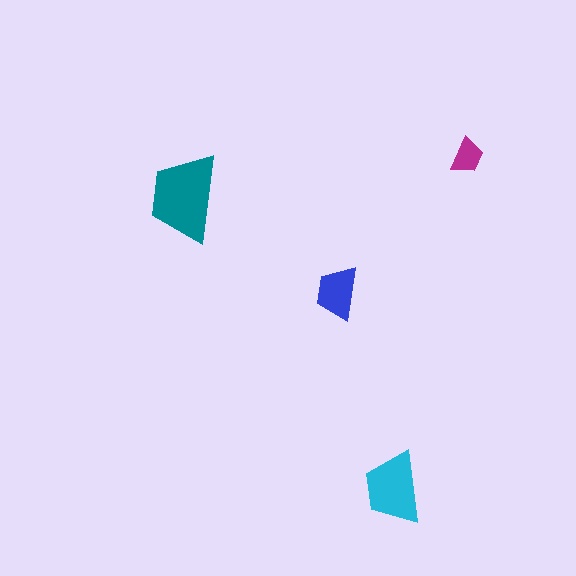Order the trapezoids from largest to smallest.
the teal one, the cyan one, the blue one, the magenta one.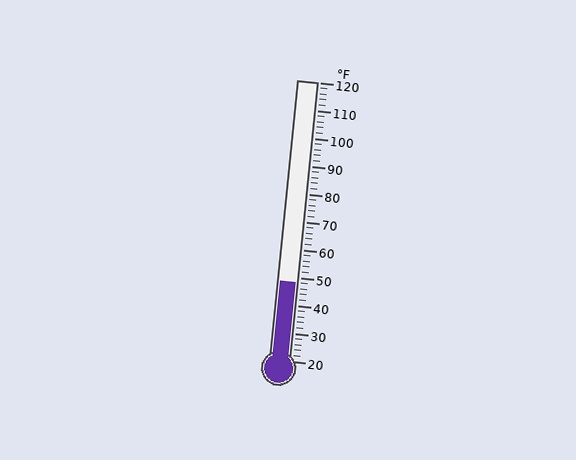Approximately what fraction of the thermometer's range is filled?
The thermometer is filled to approximately 30% of its range.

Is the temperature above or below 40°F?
The temperature is above 40°F.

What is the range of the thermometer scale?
The thermometer scale ranges from 20°F to 120°F.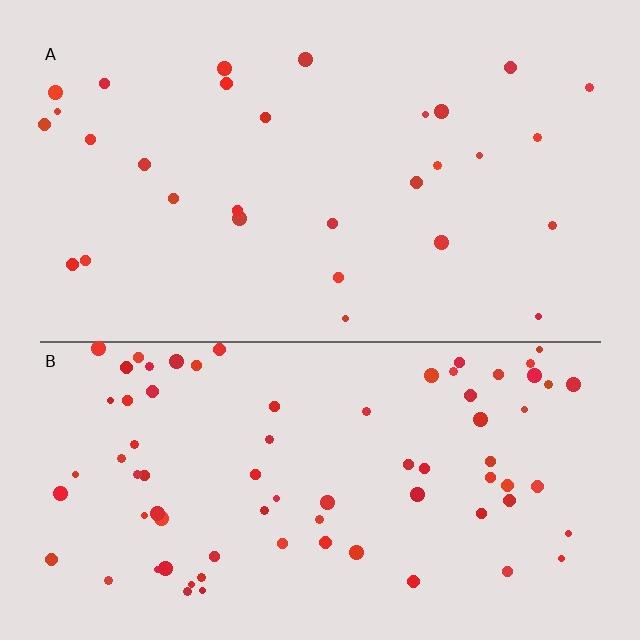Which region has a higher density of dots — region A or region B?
B (the bottom).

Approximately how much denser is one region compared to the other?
Approximately 2.6× — region B over region A.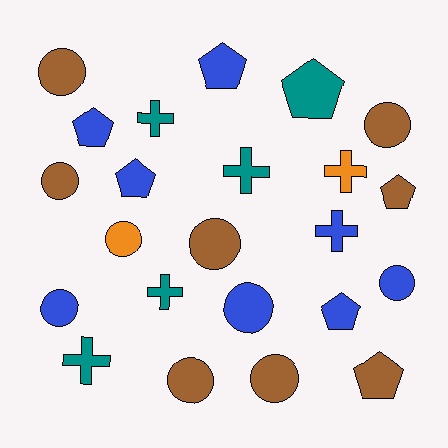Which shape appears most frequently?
Circle, with 10 objects.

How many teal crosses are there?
There are 4 teal crosses.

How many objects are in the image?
There are 23 objects.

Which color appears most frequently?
Brown, with 8 objects.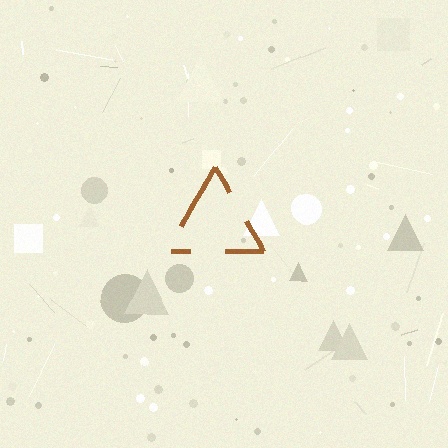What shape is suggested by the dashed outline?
The dashed outline suggests a triangle.